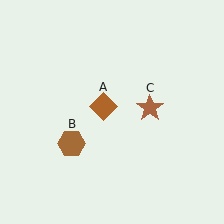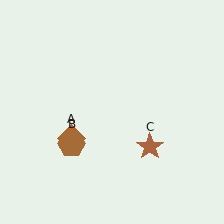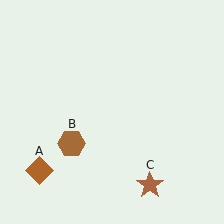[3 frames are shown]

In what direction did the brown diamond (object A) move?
The brown diamond (object A) moved down and to the left.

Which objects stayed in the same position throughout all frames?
Brown hexagon (object B) remained stationary.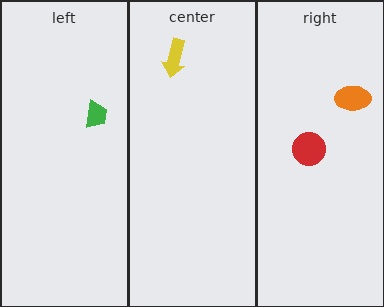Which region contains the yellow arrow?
The center region.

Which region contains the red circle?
The right region.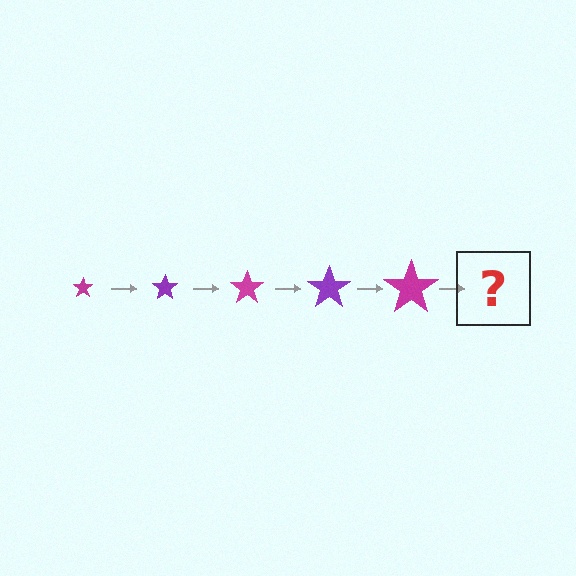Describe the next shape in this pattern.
It should be a purple star, larger than the previous one.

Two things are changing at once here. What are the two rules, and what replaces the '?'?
The two rules are that the star grows larger each step and the color cycles through magenta and purple. The '?' should be a purple star, larger than the previous one.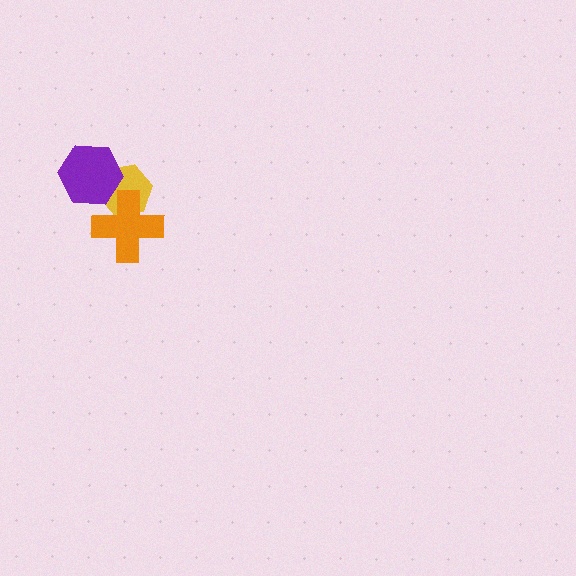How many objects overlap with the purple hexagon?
1 object overlaps with the purple hexagon.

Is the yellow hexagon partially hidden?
Yes, it is partially covered by another shape.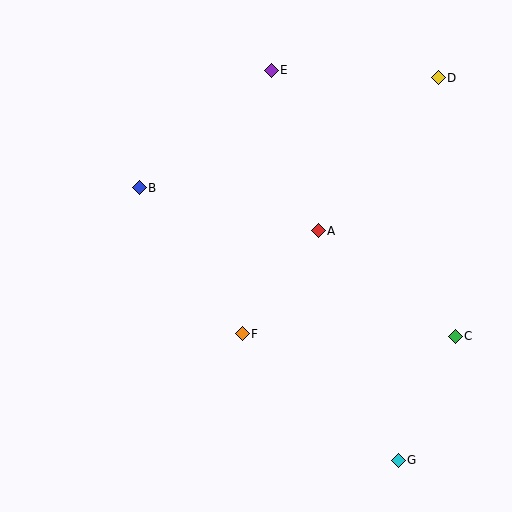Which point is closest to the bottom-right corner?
Point G is closest to the bottom-right corner.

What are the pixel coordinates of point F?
Point F is at (242, 334).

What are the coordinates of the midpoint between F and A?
The midpoint between F and A is at (280, 282).